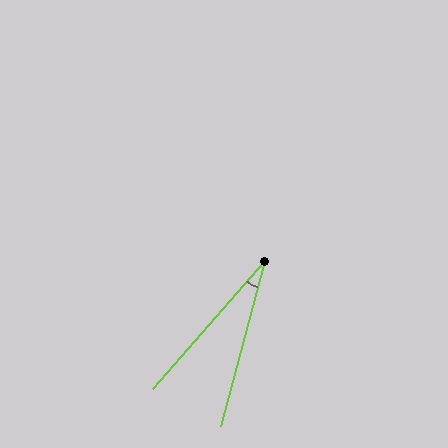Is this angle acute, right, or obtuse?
It is acute.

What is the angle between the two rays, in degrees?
Approximately 26 degrees.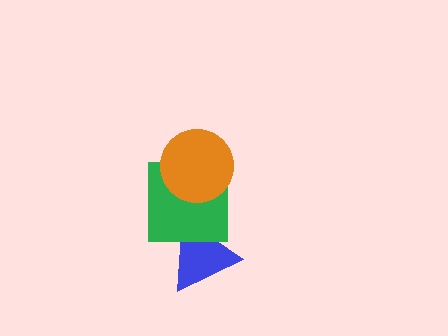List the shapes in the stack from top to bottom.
From top to bottom: the orange circle, the green square, the blue triangle.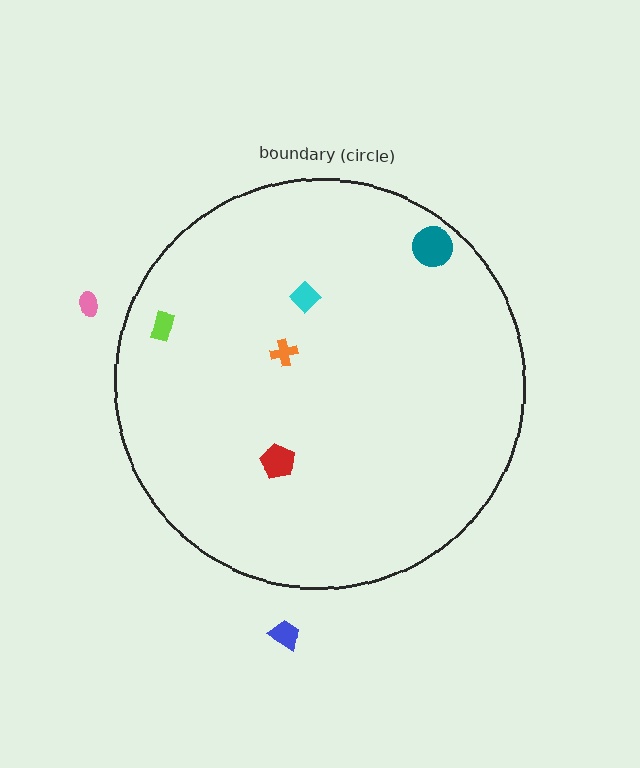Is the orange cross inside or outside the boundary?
Inside.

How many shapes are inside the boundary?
5 inside, 2 outside.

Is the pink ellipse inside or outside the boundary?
Outside.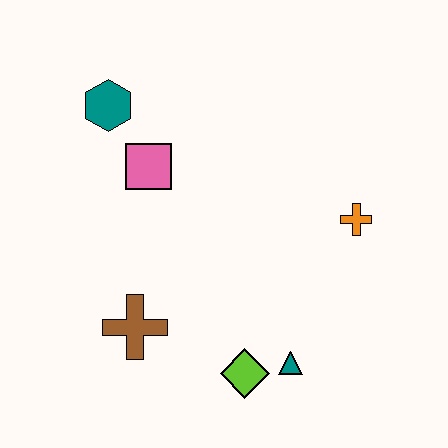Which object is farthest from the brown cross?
The orange cross is farthest from the brown cross.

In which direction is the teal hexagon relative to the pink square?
The teal hexagon is above the pink square.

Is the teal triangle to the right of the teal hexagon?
Yes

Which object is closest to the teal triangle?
The lime diamond is closest to the teal triangle.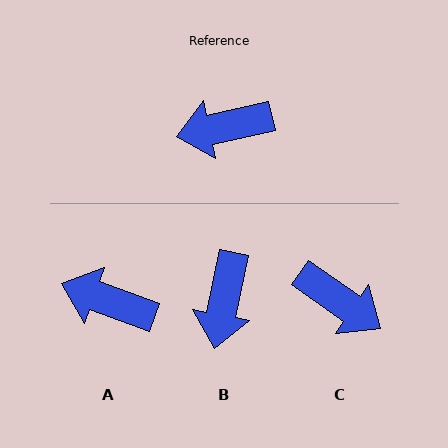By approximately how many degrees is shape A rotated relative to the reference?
Approximately 32 degrees clockwise.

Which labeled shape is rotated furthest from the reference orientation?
C, about 133 degrees away.